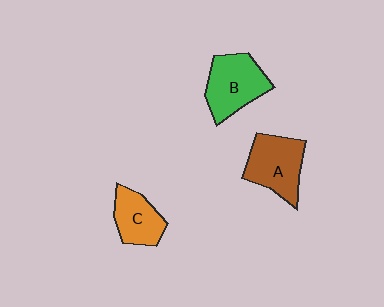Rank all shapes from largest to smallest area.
From largest to smallest: B (green), A (brown), C (orange).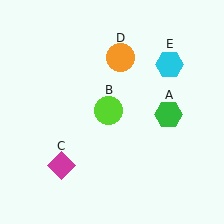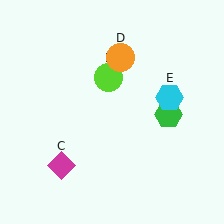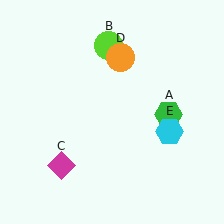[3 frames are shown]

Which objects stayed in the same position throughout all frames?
Green hexagon (object A) and magenta diamond (object C) and orange circle (object D) remained stationary.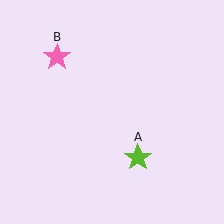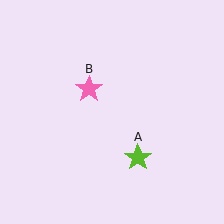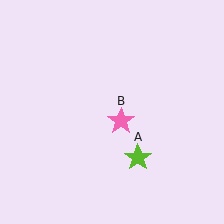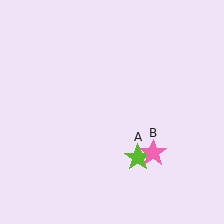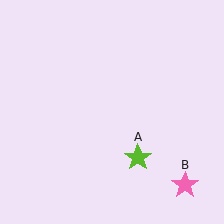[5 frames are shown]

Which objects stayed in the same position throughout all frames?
Lime star (object A) remained stationary.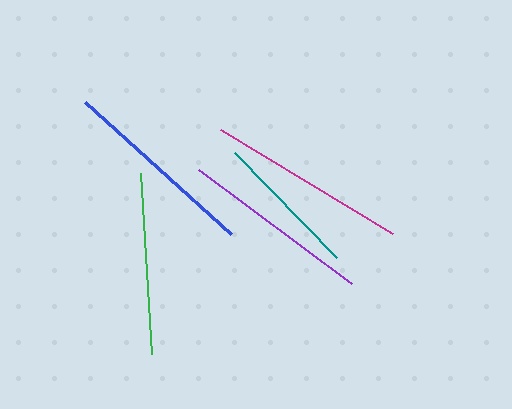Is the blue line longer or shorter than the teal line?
The blue line is longer than the teal line.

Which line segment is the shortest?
The teal line is the shortest at approximately 146 pixels.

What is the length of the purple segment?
The purple segment is approximately 191 pixels long.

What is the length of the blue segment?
The blue segment is approximately 197 pixels long.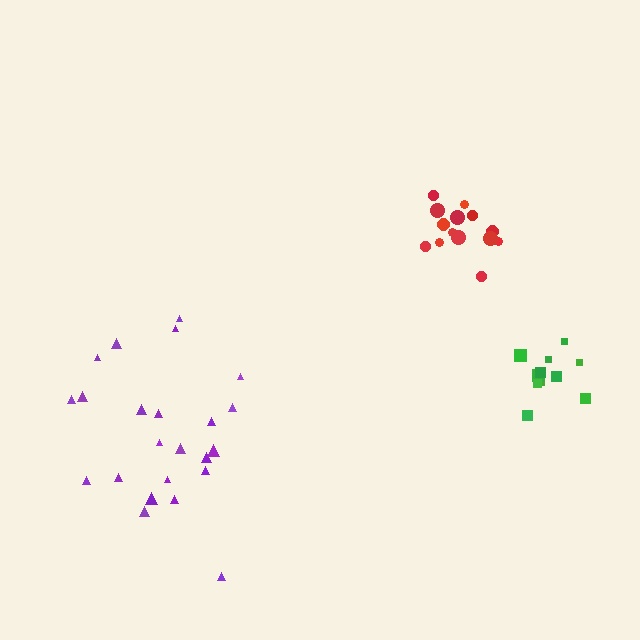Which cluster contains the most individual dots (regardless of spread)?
Purple (23).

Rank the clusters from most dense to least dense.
red, green, purple.